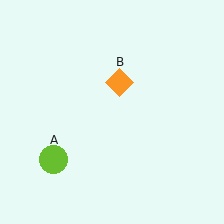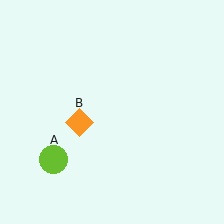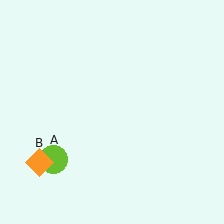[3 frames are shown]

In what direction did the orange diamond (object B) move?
The orange diamond (object B) moved down and to the left.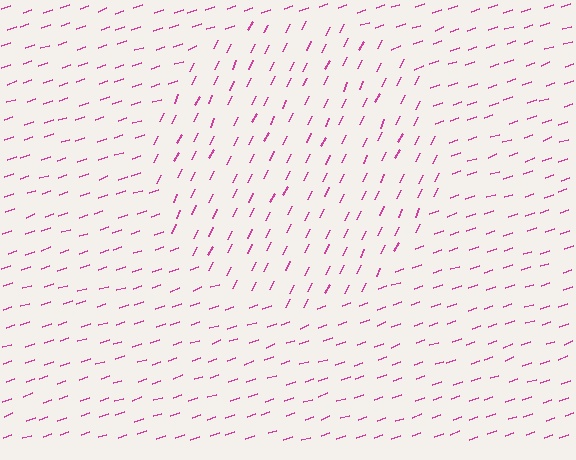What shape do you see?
I see a circle.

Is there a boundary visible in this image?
Yes, there is a texture boundary formed by a change in line orientation.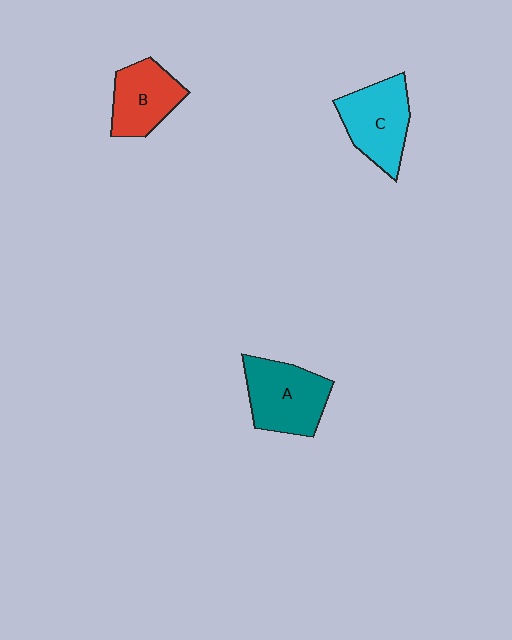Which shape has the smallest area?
Shape B (red).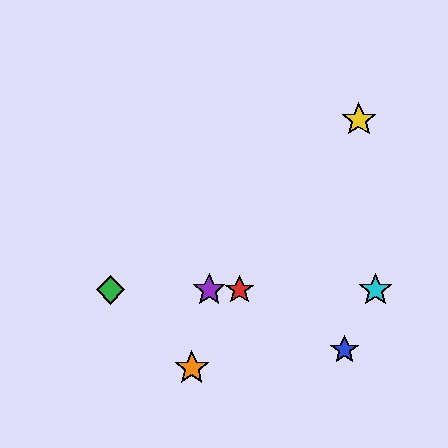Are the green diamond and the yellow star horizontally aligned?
No, the green diamond is at y≈290 and the yellow star is at y≈120.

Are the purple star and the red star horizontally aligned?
Yes, both are at y≈290.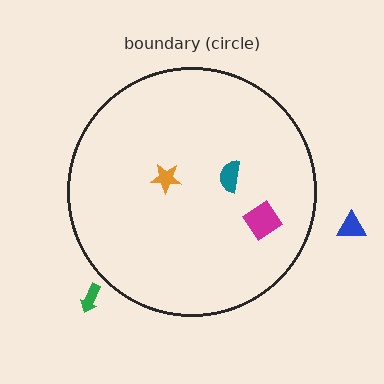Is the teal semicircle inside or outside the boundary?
Inside.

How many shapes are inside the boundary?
3 inside, 2 outside.